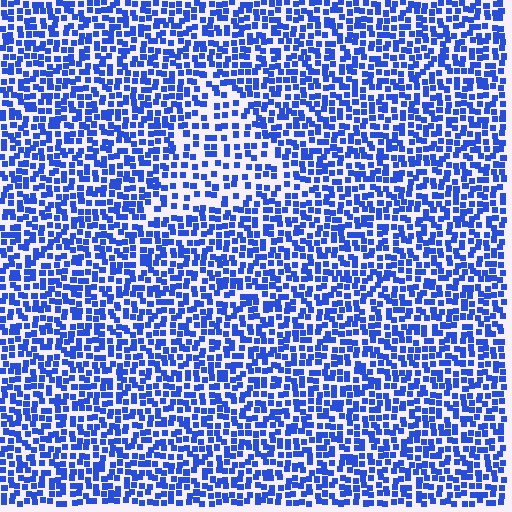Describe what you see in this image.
The image contains small blue elements arranged at two different densities. A triangle-shaped region is visible where the elements are less densely packed than the surrounding area.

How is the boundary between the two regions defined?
The boundary is defined by a change in element density (approximately 1.7x ratio). All elements are the same color, size, and shape.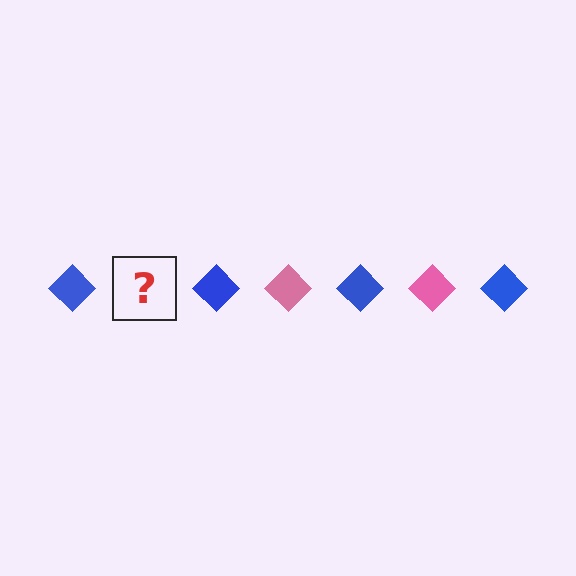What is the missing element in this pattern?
The missing element is a pink diamond.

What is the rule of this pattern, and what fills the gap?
The rule is that the pattern cycles through blue, pink diamonds. The gap should be filled with a pink diamond.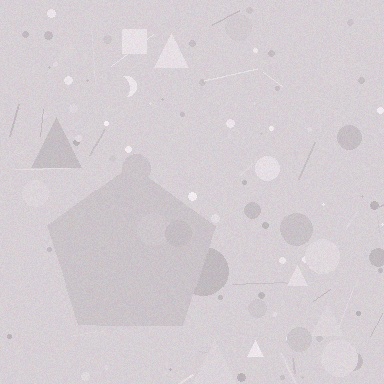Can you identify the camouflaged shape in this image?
The camouflaged shape is a pentagon.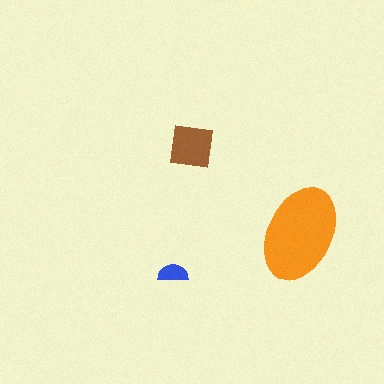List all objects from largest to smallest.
The orange ellipse, the brown square, the blue semicircle.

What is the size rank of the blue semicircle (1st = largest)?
3rd.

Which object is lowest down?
The blue semicircle is bottommost.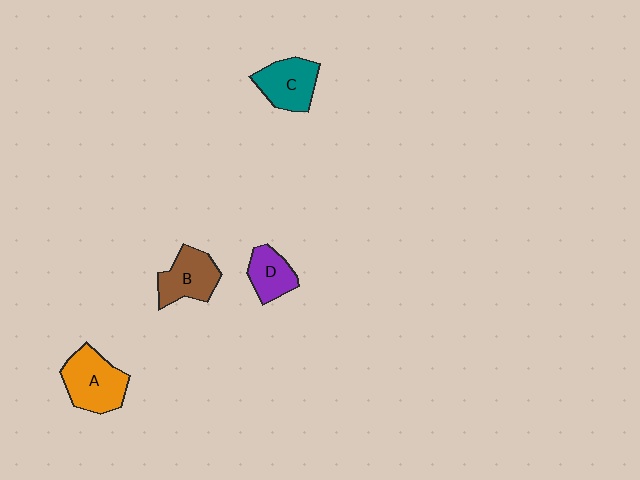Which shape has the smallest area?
Shape D (purple).